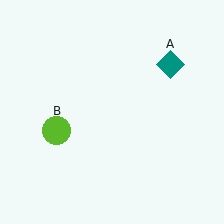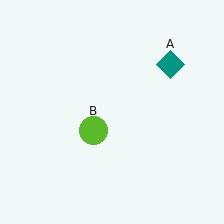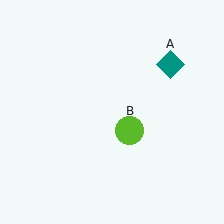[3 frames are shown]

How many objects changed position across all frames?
1 object changed position: lime circle (object B).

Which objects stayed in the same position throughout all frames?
Teal diamond (object A) remained stationary.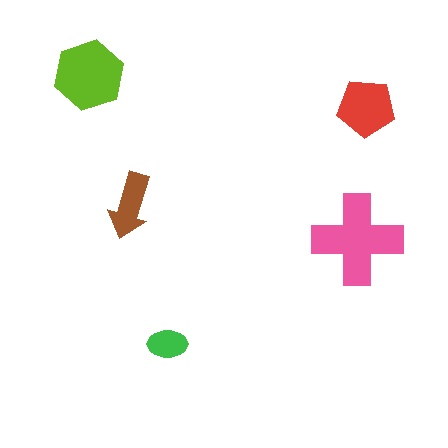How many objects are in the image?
There are 5 objects in the image.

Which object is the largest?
The pink cross.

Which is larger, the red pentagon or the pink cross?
The pink cross.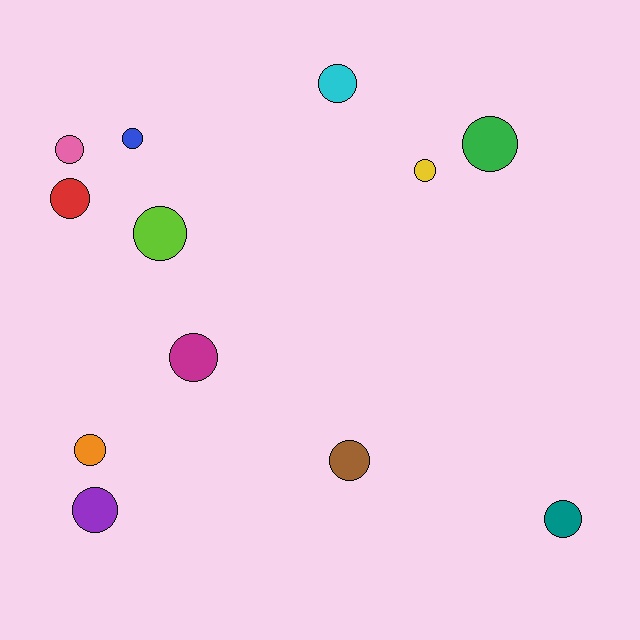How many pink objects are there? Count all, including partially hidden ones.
There is 1 pink object.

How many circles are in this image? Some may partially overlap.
There are 12 circles.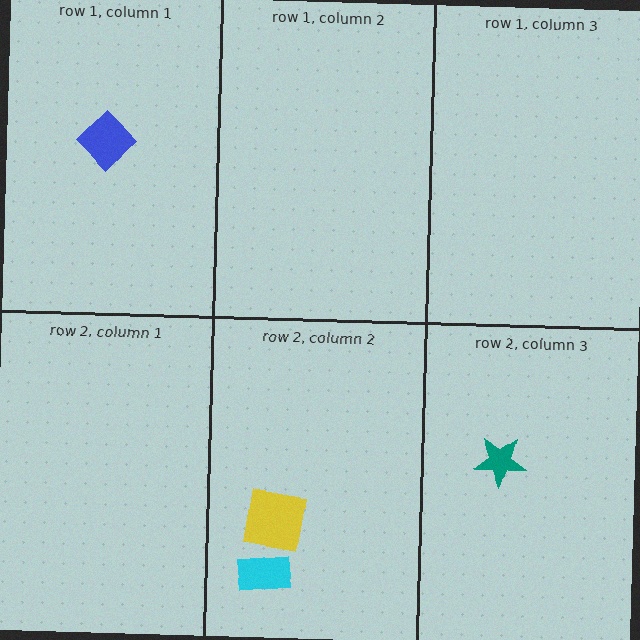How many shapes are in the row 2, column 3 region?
1.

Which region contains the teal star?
The row 2, column 3 region.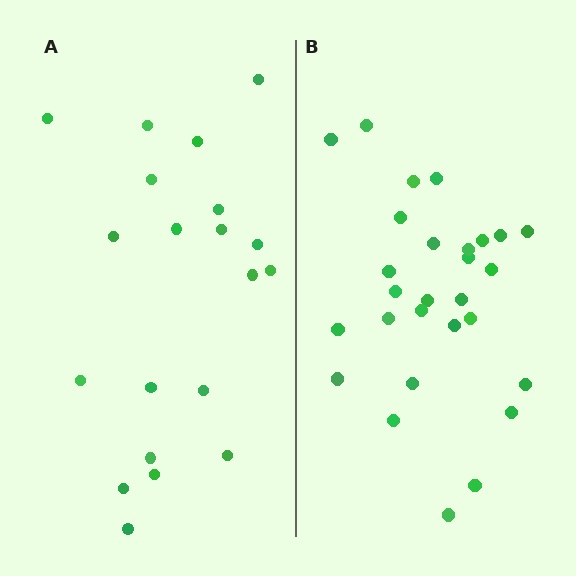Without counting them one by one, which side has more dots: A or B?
Region B (the right region) has more dots.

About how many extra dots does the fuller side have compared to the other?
Region B has roughly 8 or so more dots than region A.